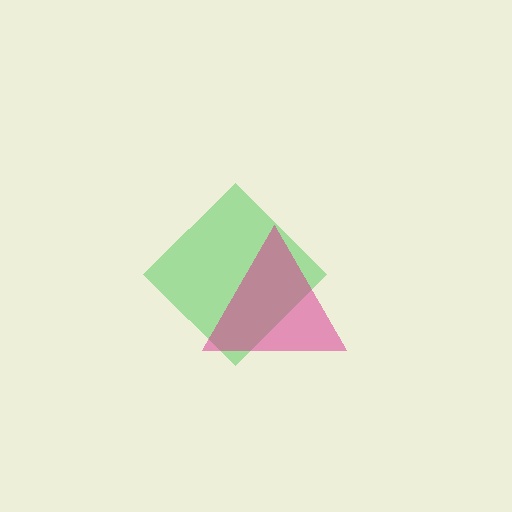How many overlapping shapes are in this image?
There are 2 overlapping shapes in the image.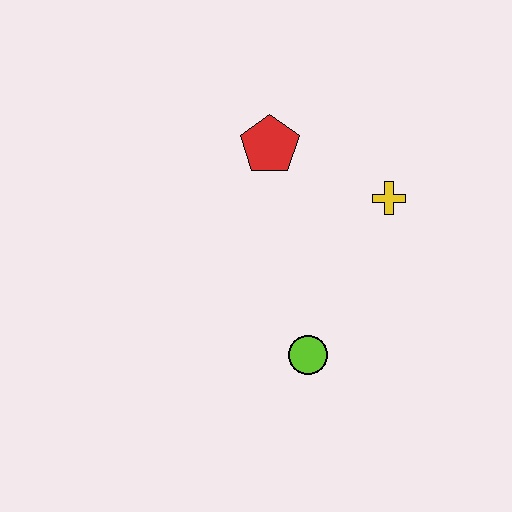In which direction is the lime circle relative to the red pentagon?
The lime circle is below the red pentagon.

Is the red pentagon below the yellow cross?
No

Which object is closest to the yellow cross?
The red pentagon is closest to the yellow cross.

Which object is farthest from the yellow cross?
The lime circle is farthest from the yellow cross.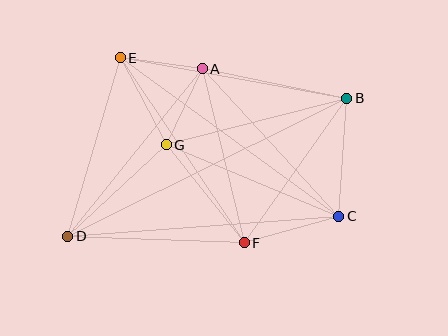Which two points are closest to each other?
Points A and E are closest to each other.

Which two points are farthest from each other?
Points B and D are farthest from each other.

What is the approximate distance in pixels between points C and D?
The distance between C and D is approximately 272 pixels.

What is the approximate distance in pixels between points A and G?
The distance between A and G is approximately 84 pixels.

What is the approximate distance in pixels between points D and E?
The distance between D and E is approximately 186 pixels.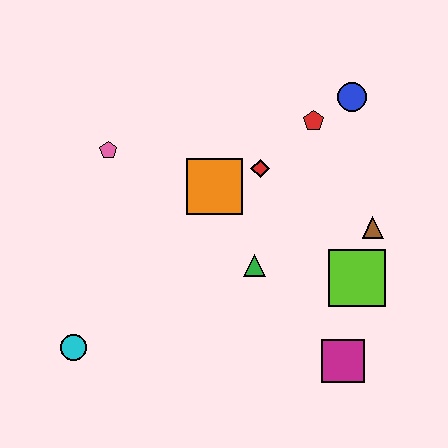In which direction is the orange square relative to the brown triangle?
The orange square is to the left of the brown triangle.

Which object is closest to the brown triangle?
The lime square is closest to the brown triangle.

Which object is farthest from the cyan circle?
The blue circle is farthest from the cyan circle.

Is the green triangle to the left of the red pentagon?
Yes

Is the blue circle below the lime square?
No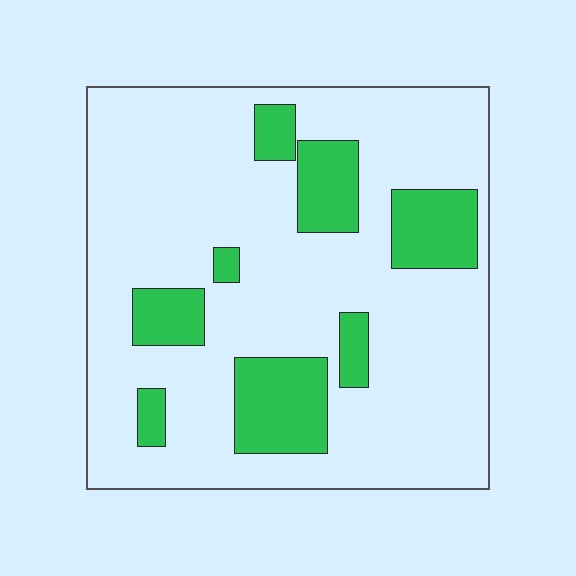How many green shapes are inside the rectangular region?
8.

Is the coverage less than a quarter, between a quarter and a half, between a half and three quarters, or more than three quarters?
Less than a quarter.